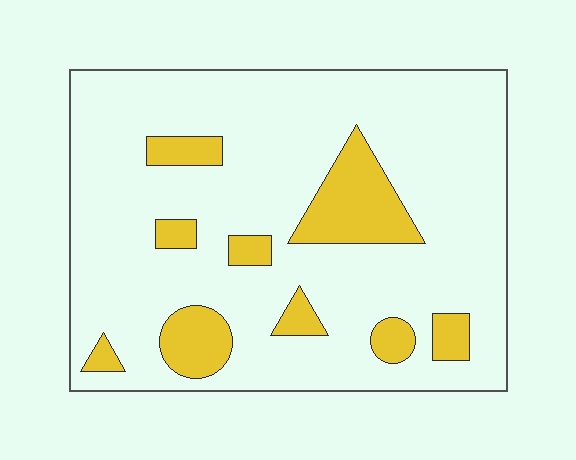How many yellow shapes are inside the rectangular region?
9.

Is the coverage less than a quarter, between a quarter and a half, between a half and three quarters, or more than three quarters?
Less than a quarter.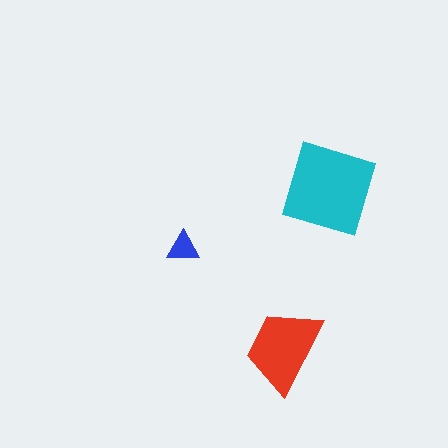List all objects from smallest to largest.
The blue triangle, the red trapezoid, the cyan diamond.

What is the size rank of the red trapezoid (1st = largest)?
2nd.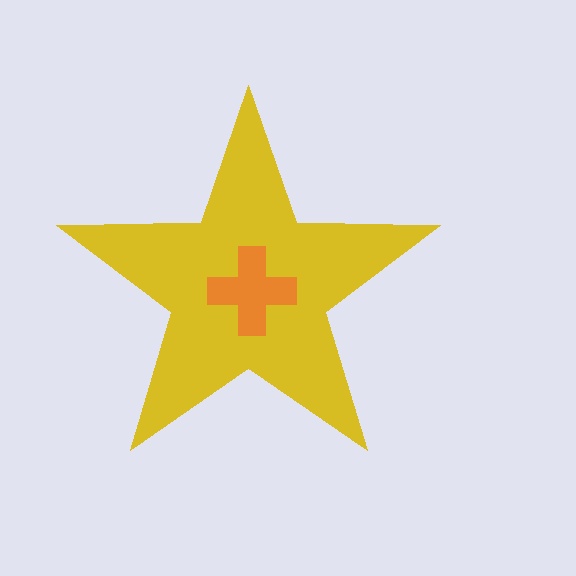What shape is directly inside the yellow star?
The orange cross.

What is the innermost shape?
The orange cross.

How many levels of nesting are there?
2.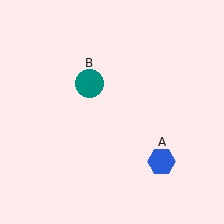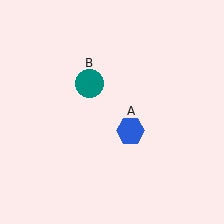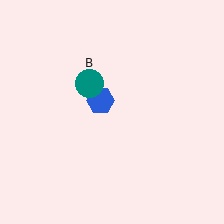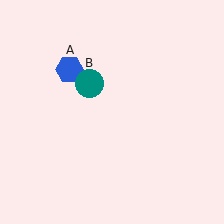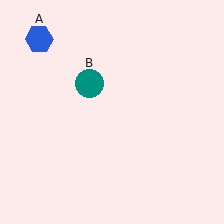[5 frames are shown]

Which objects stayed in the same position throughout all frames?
Teal circle (object B) remained stationary.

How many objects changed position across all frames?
1 object changed position: blue hexagon (object A).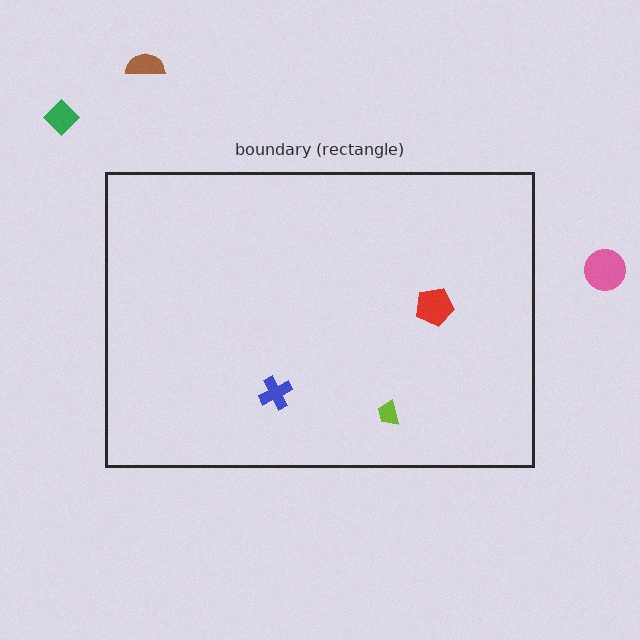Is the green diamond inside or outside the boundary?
Outside.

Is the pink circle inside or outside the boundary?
Outside.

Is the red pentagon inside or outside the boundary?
Inside.